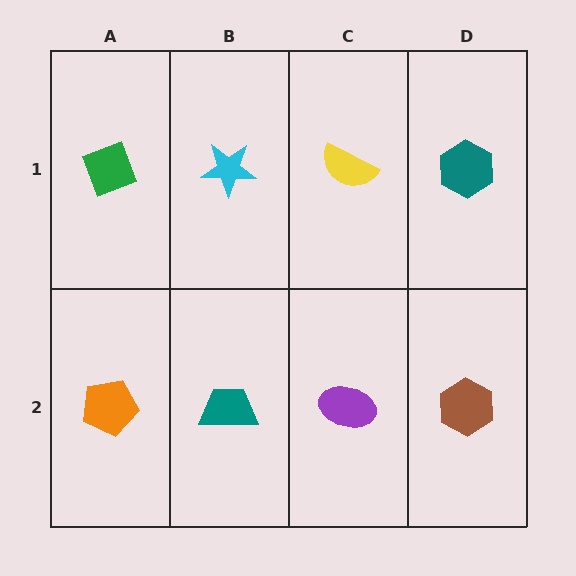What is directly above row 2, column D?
A teal hexagon.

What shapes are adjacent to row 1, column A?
An orange pentagon (row 2, column A), a cyan star (row 1, column B).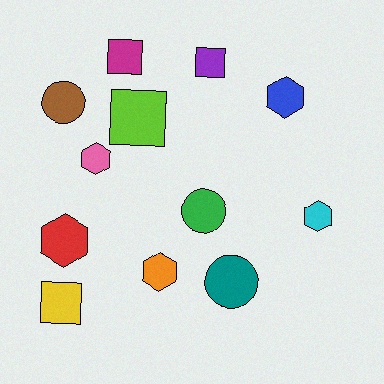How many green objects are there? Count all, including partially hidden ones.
There is 1 green object.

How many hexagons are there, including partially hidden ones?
There are 5 hexagons.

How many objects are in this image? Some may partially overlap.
There are 12 objects.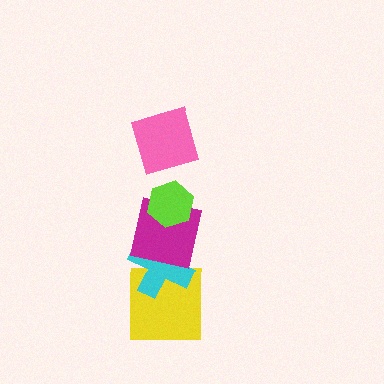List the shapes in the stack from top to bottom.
From top to bottom: the pink square, the lime hexagon, the magenta square, the cyan cross, the yellow square.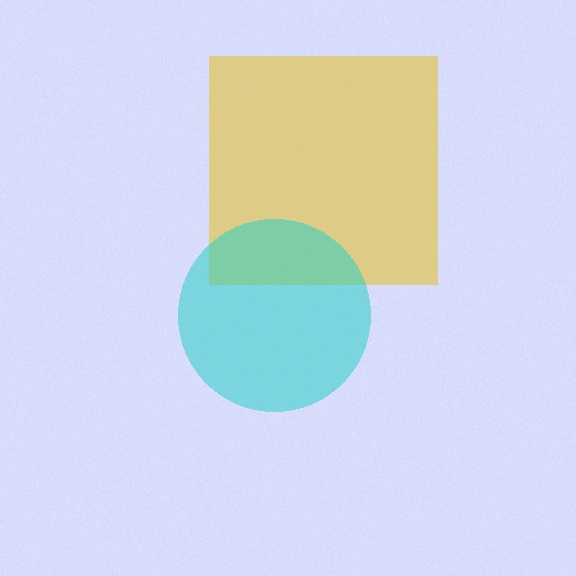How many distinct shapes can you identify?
There are 2 distinct shapes: a yellow square, a cyan circle.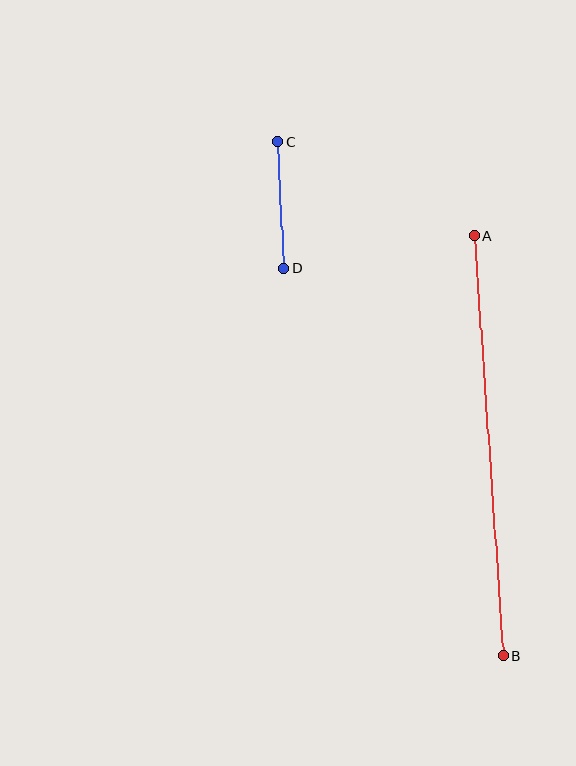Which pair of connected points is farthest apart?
Points A and B are farthest apart.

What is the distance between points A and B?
The distance is approximately 421 pixels.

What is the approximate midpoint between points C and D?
The midpoint is at approximately (281, 205) pixels.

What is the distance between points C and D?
The distance is approximately 127 pixels.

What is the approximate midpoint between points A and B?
The midpoint is at approximately (488, 446) pixels.